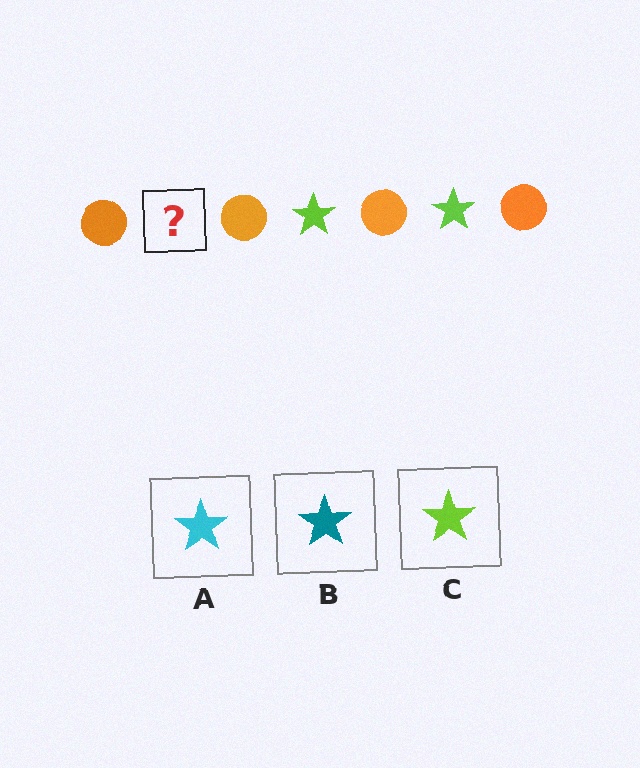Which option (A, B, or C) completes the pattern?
C.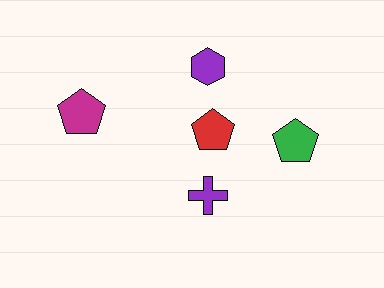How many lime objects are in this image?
There are no lime objects.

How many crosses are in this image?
There is 1 cross.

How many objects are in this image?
There are 5 objects.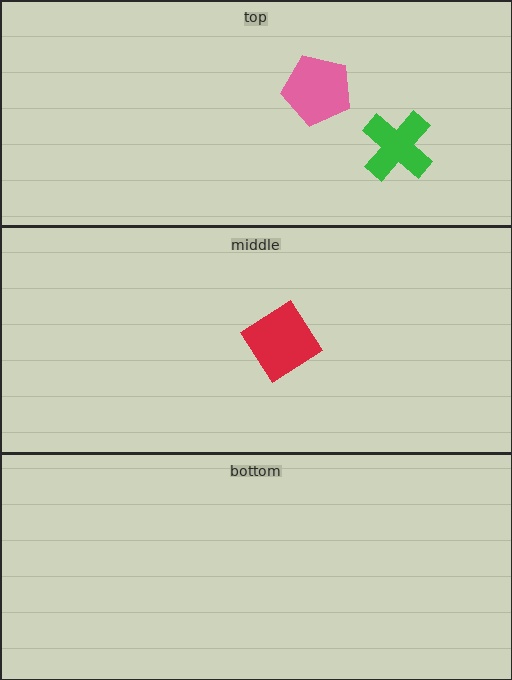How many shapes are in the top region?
2.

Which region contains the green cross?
The top region.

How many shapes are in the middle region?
1.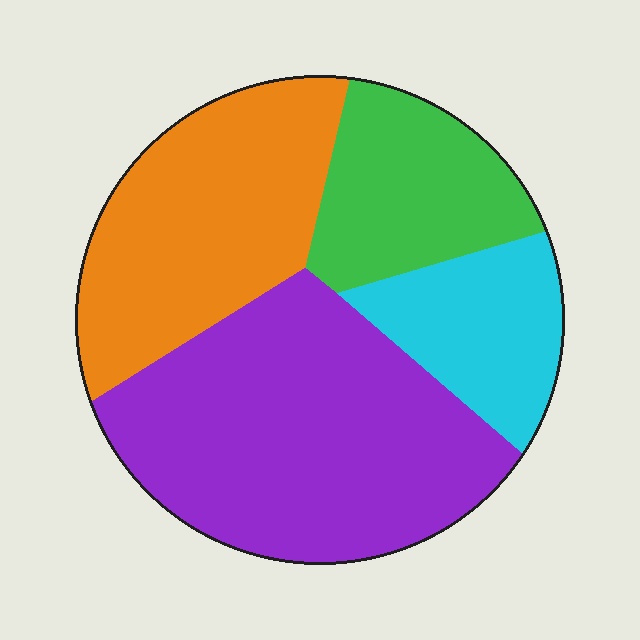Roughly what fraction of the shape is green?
Green takes up less than a quarter of the shape.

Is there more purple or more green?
Purple.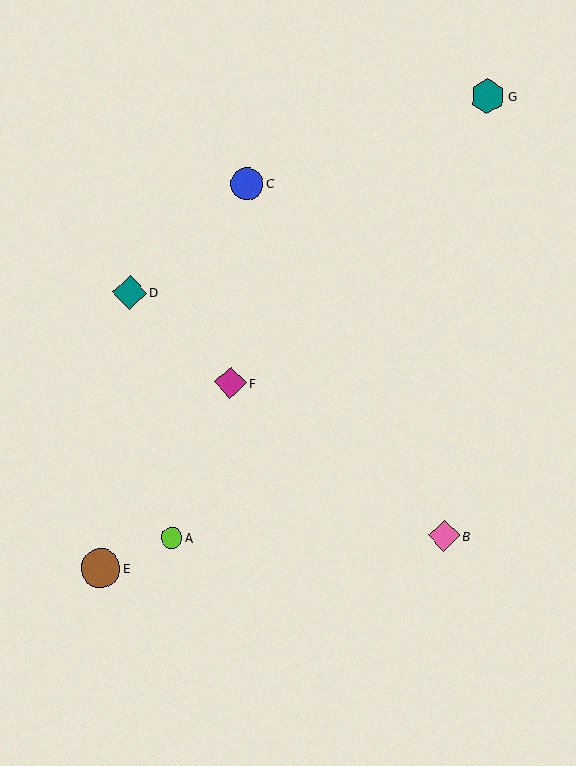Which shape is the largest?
The brown circle (labeled E) is the largest.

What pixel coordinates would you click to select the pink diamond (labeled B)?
Click at (444, 536) to select the pink diamond B.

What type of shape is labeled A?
Shape A is a lime circle.